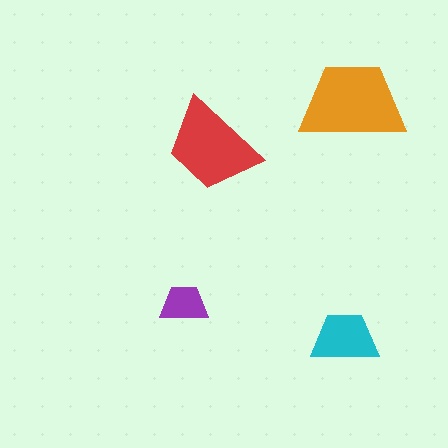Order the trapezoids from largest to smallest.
the orange one, the red one, the cyan one, the purple one.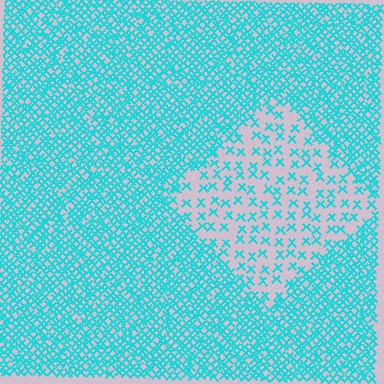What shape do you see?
I see a diamond.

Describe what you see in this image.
The image contains small cyan elements arranged at two different densities. A diamond-shaped region is visible where the elements are less densely packed than the surrounding area.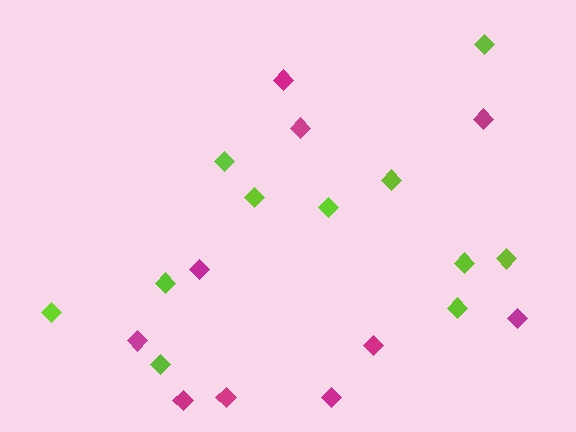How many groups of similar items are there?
There are 2 groups: one group of magenta diamonds (10) and one group of lime diamonds (11).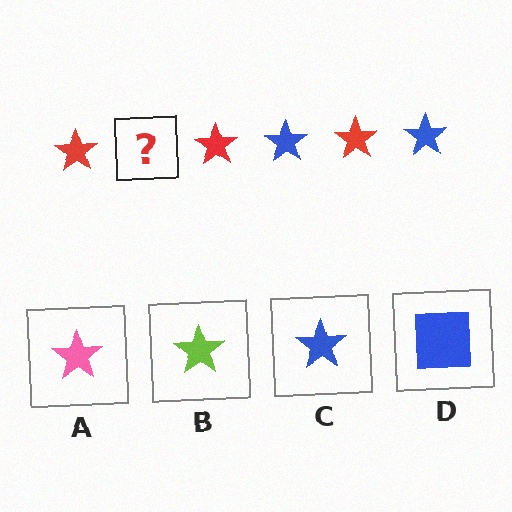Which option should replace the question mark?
Option C.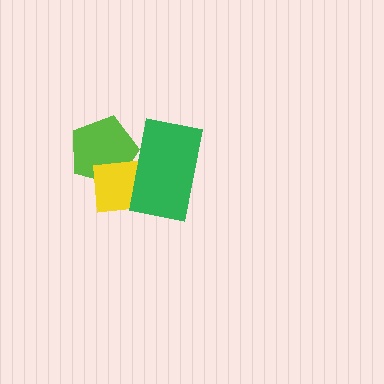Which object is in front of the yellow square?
The green rectangle is in front of the yellow square.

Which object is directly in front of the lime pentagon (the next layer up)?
The yellow square is directly in front of the lime pentagon.